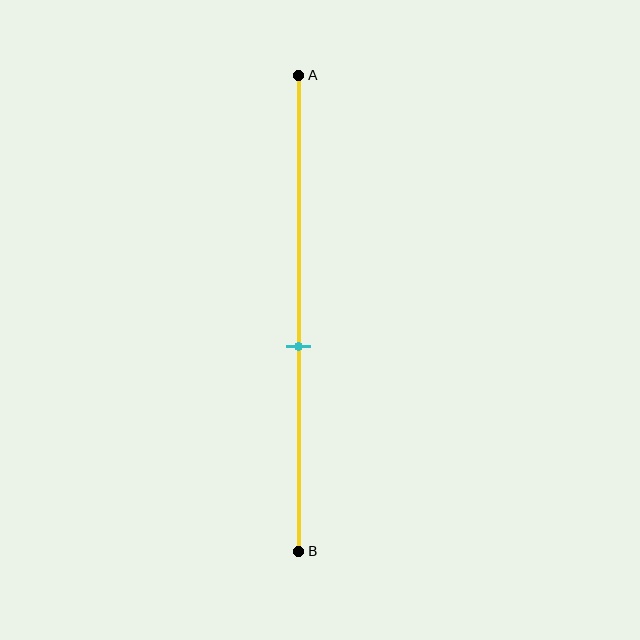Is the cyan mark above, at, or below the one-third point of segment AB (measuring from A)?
The cyan mark is below the one-third point of segment AB.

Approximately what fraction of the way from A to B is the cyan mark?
The cyan mark is approximately 55% of the way from A to B.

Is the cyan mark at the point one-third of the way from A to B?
No, the mark is at about 55% from A, not at the 33% one-third point.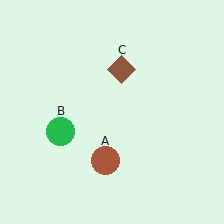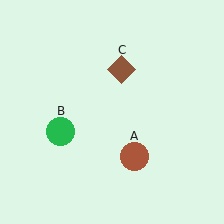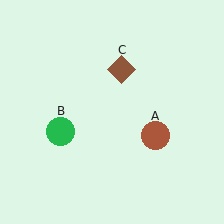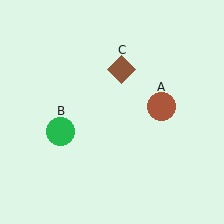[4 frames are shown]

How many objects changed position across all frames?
1 object changed position: brown circle (object A).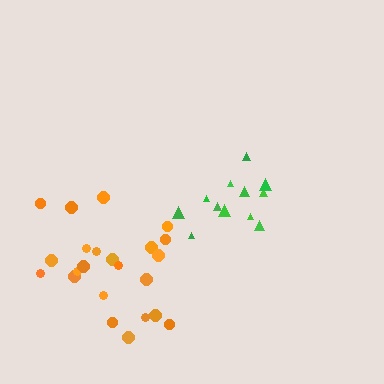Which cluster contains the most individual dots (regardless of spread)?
Orange (23).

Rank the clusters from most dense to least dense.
green, orange.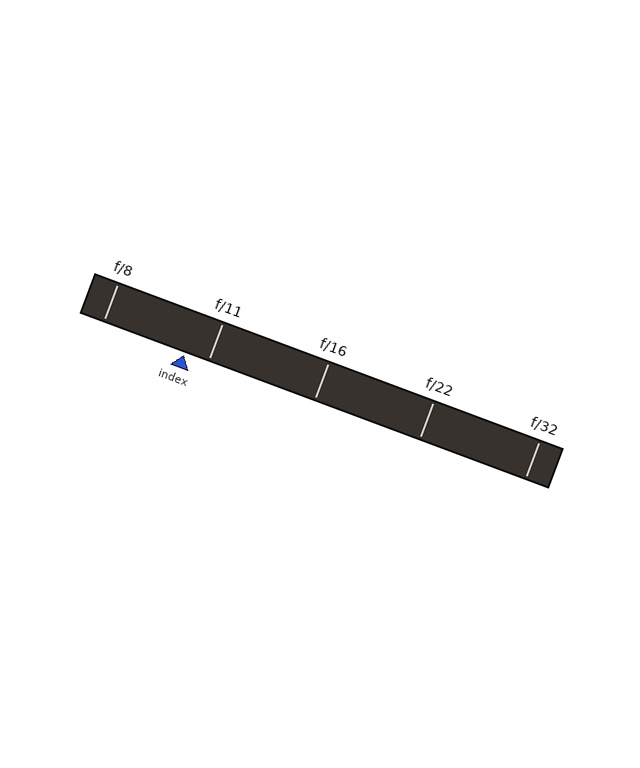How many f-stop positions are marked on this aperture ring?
There are 5 f-stop positions marked.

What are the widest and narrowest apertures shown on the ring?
The widest aperture shown is f/8 and the narrowest is f/32.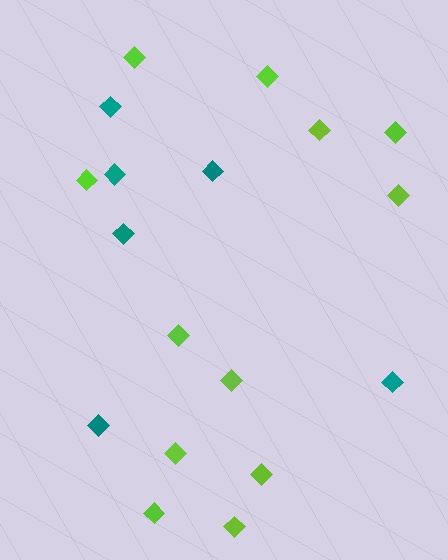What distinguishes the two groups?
There are 2 groups: one group of lime diamonds (12) and one group of teal diamonds (6).